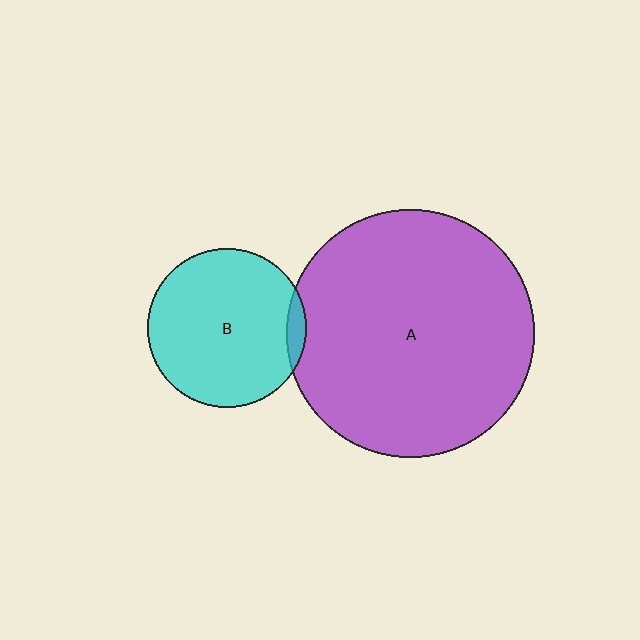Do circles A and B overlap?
Yes.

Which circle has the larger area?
Circle A (purple).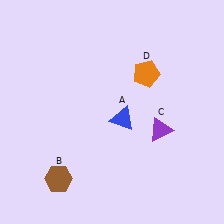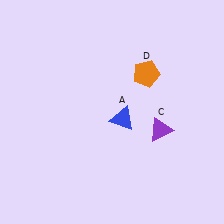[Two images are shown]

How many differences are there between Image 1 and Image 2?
There is 1 difference between the two images.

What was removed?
The brown hexagon (B) was removed in Image 2.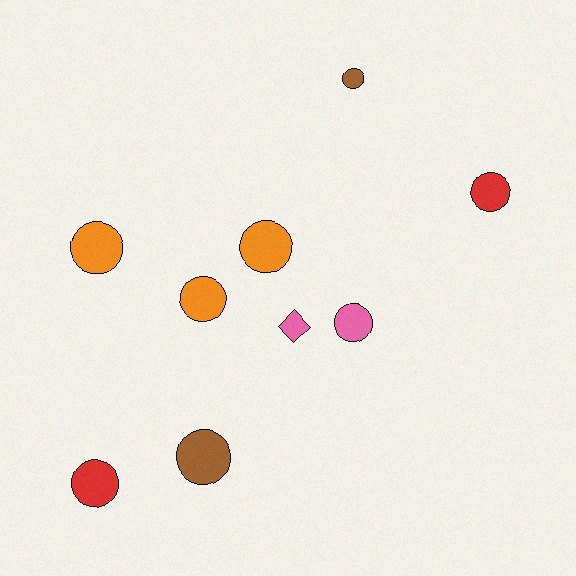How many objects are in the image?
There are 9 objects.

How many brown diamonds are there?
There are no brown diamonds.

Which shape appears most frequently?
Circle, with 8 objects.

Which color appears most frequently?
Orange, with 3 objects.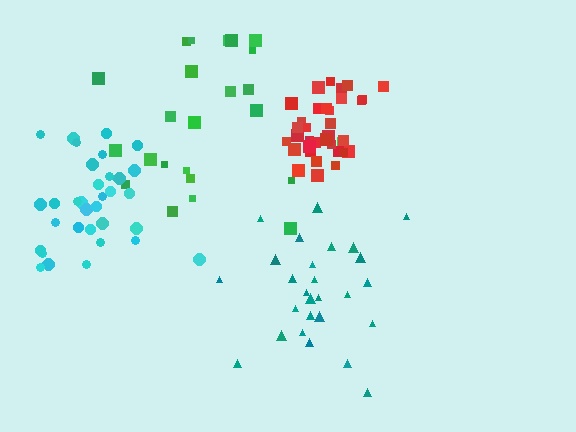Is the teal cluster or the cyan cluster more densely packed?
Cyan.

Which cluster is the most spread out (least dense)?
Green.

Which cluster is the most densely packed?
Red.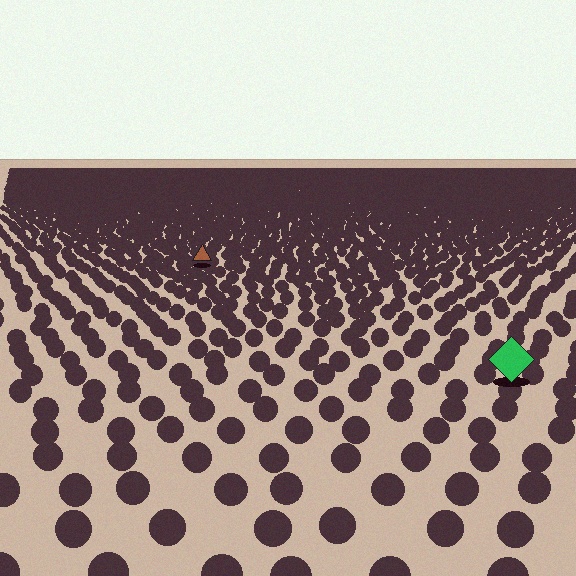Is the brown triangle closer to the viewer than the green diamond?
No. The green diamond is closer — you can tell from the texture gradient: the ground texture is coarser near it.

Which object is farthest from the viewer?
The brown triangle is farthest from the viewer. It appears smaller and the ground texture around it is denser.